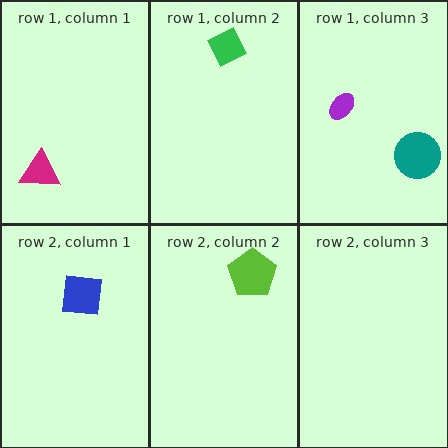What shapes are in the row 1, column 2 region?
The green diamond.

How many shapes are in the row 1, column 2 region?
1.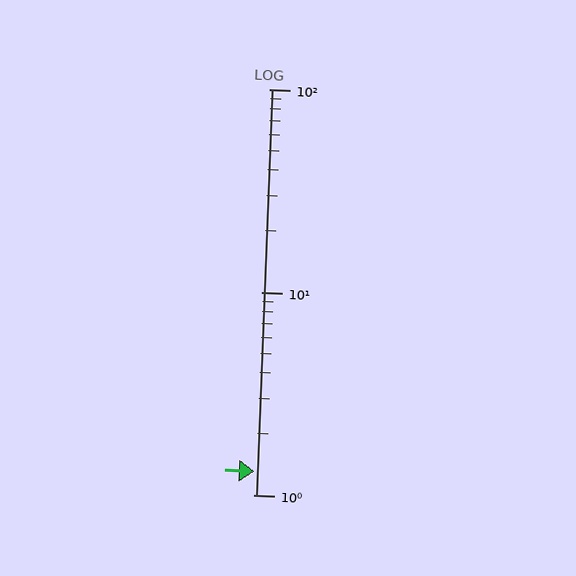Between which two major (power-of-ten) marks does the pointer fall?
The pointer is between 1 and 10.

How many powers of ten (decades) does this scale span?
The scale spans 2 decades, from 1 to 100.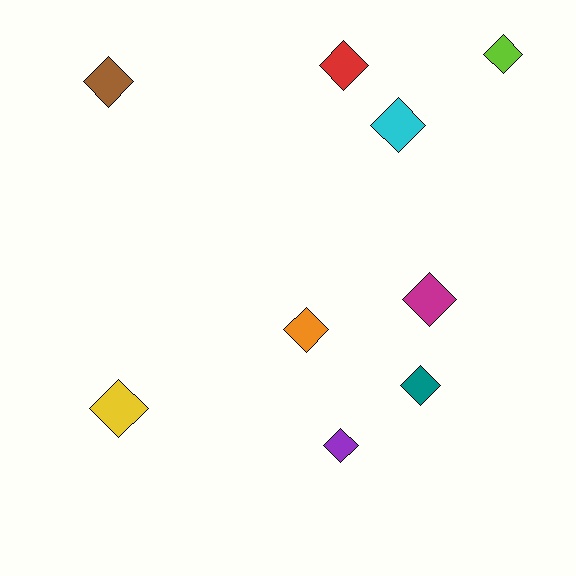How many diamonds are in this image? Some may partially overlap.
There are 9 diamonds.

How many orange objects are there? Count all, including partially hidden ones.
There is 1 orange object.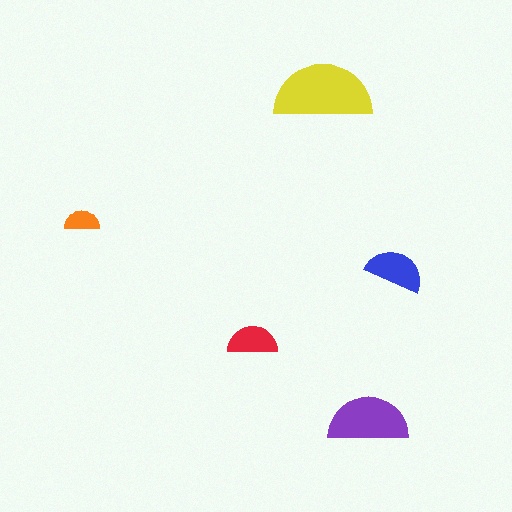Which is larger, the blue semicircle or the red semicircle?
The blue one.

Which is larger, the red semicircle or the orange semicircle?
The red one.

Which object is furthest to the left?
The orange semicircle is leftmost.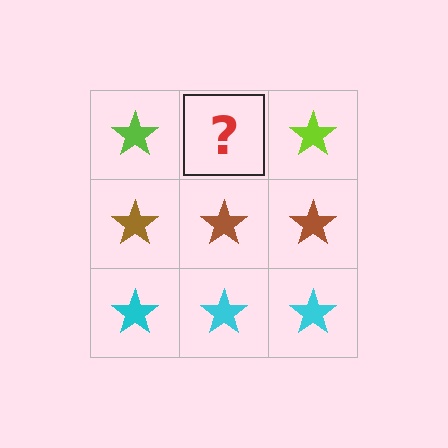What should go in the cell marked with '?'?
The missing cell should contain a lime star.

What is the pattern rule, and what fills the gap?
The rule is that each row has a consistent color. The gap should be filled with a lime star.